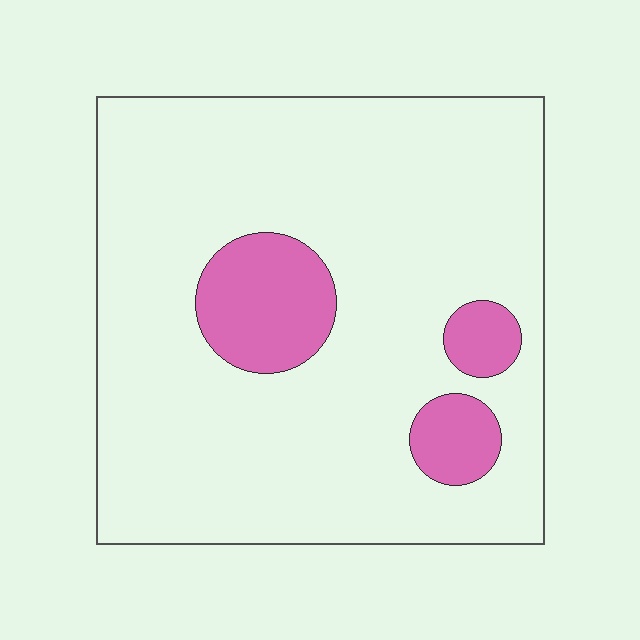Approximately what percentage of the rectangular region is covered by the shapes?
Approximately 15%.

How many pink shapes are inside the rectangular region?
3.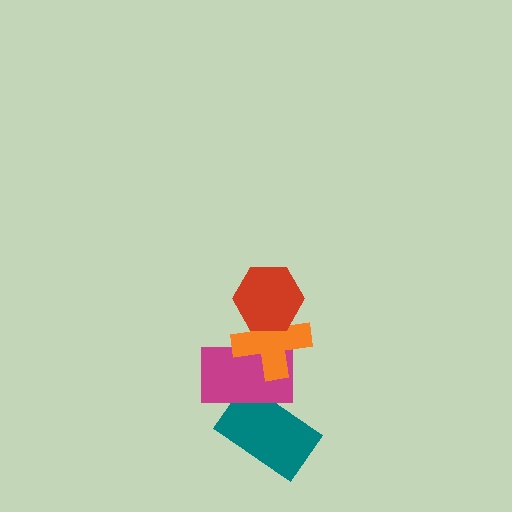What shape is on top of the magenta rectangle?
The orange cross is on top of the magenta rectangle.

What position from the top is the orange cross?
The orange cross is 2nd from the top.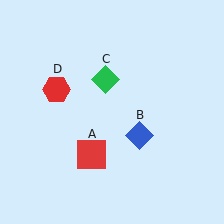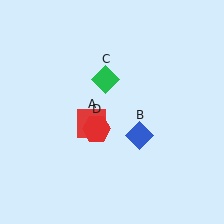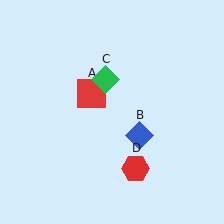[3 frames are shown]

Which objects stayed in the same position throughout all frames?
Blue diamond (object B) and green diamond (object C) remained stationary.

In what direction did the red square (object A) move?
The red square (object A) moved up.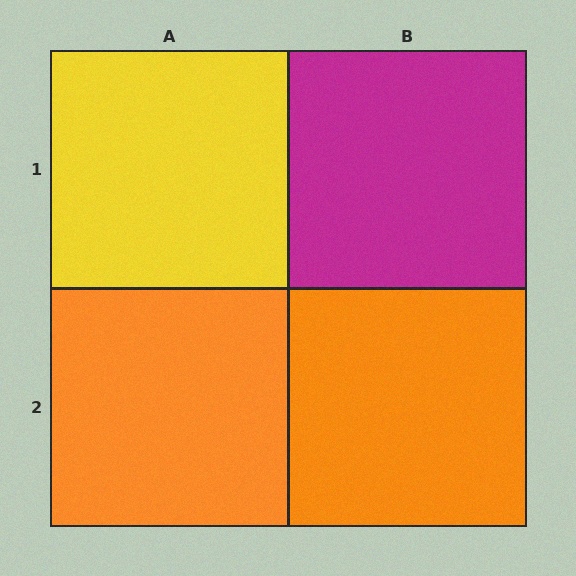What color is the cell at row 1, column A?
Yellow.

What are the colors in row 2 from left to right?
Orange, orange.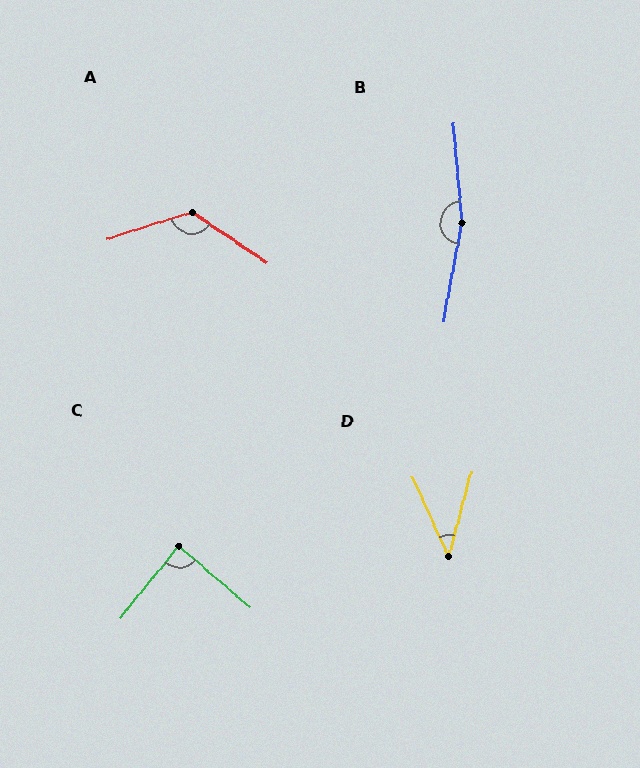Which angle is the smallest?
D, at approximately 39 degrees.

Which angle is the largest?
B, at approximately 164 degrees.